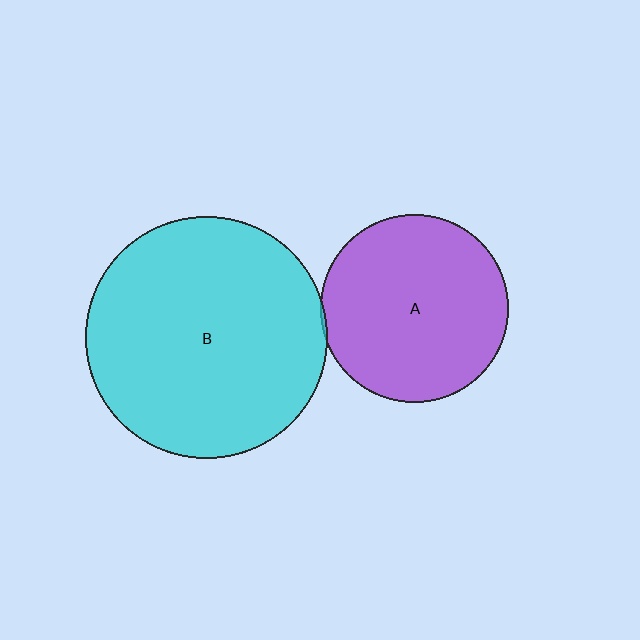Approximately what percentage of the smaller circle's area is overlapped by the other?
Approximately 5%.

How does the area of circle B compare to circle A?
Approximately 1.7 times.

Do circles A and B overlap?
Yes.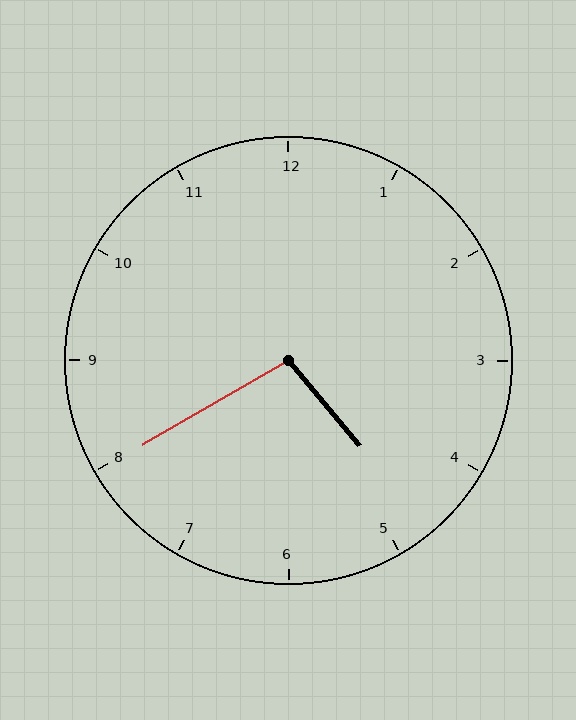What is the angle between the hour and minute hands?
Approximately 100 degrees.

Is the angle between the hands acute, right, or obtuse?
It is obtuse.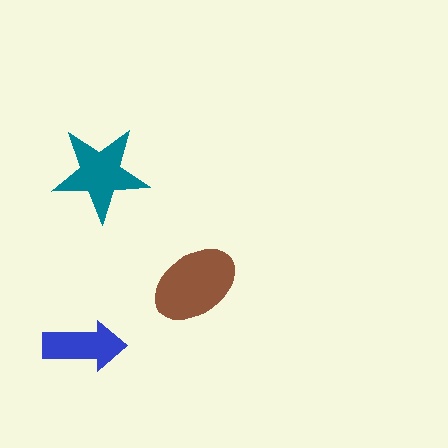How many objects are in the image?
There are 3 objects in the image.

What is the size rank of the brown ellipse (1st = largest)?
1st.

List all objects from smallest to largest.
The blue arrow, the teal star, the brown ellipse.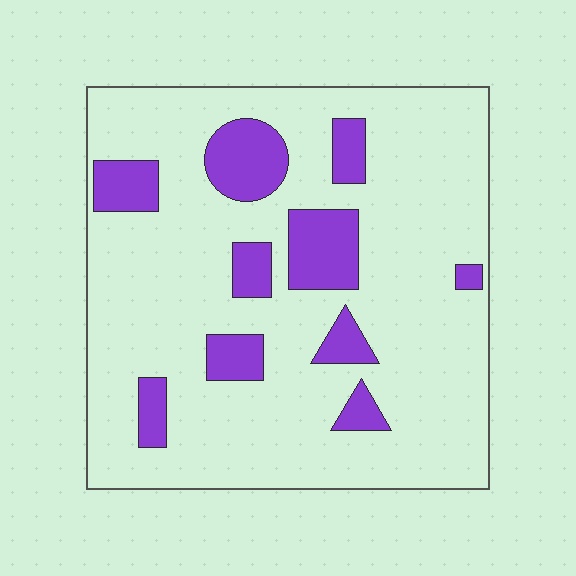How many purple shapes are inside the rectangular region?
10.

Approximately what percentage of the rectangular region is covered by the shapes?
Approximately 20%.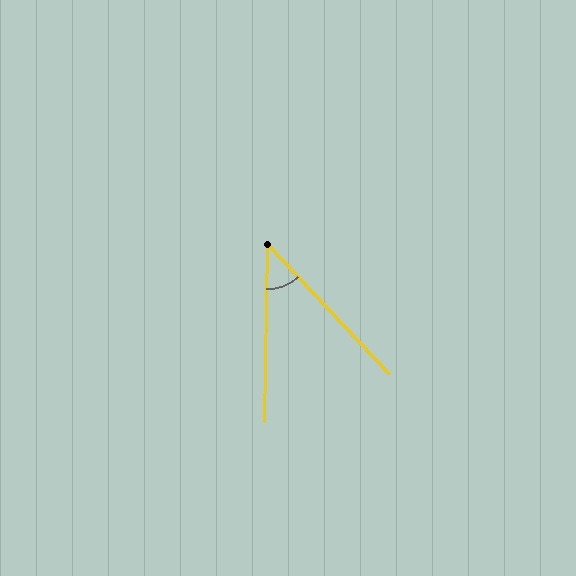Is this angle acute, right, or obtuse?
It is acute.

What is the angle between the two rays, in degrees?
Approximately 44 degrees.